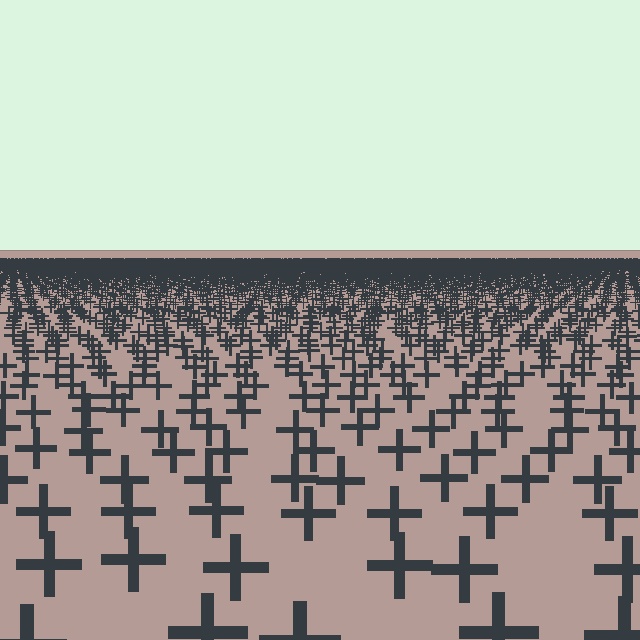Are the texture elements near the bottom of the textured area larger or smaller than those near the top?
Larger. Near the bottom, elements are closer to the viewer and appear at a bigger on-screen size.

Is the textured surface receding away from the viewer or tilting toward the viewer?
The surface is receding away from the viewer. Texture elements get smaller and denser toward the top.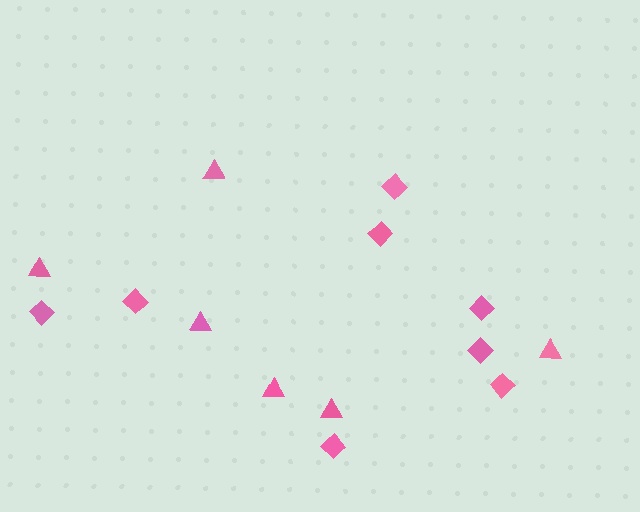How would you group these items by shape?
There are 2 groups: one group of diamonds (8) and one group of triangles (6).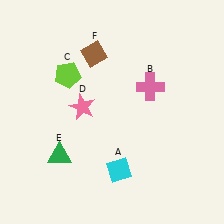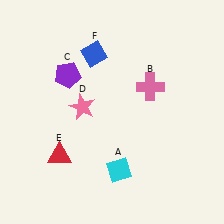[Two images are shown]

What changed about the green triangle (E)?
In Image 1, E is green. In Image 2, it changed to red.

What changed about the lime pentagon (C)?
In Image 1, C is lime. In Image 2, it changed to purple.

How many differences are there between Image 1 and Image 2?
There are 3 differences between the two images.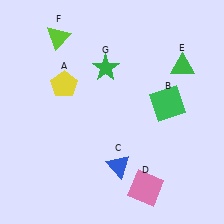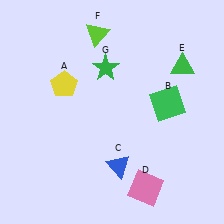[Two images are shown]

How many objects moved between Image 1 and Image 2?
1 object moved between the two images.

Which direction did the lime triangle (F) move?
The lime triangle (F) moved right.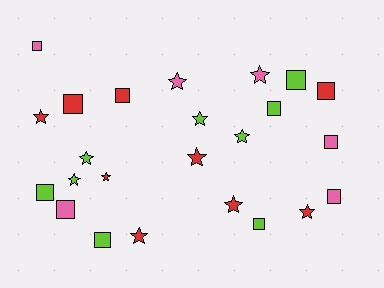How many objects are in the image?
There are 24 objects.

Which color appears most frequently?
Red, with 9 objects.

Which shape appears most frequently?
Square, with 12 objects.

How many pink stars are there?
There are 2 pink stars.